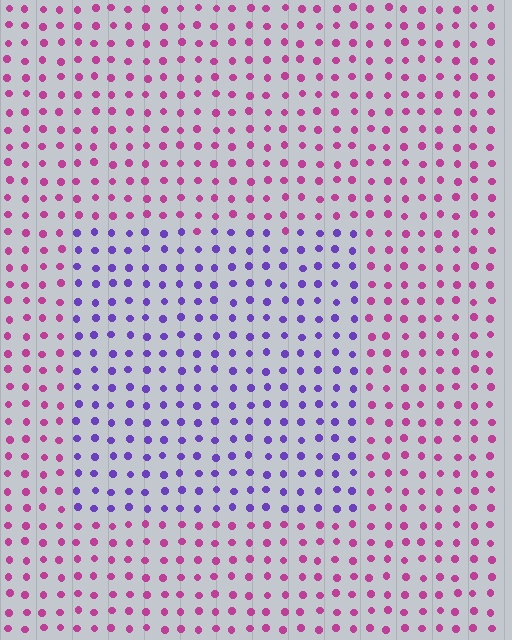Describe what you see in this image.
The image is filled with small magenta elements in a uniform arrangement. A rectangle-shaped region is visible where the elements are tinted to a slightly different hue, forming a subtle color boundary.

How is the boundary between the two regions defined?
The boundary is defined purely by a slight shift in hue (about 57 degrees). Spacing, size, and orientation are identical on both sides.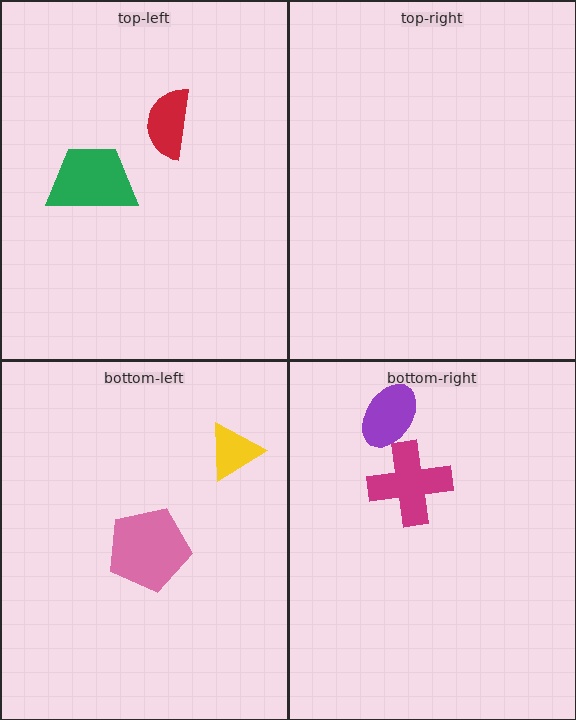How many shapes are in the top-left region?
2.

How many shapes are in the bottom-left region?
2.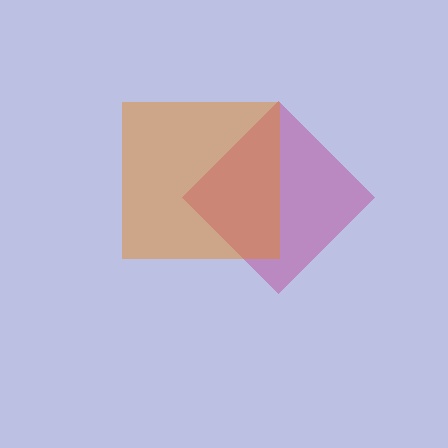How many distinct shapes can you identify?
There are 2 distinct shapes: a magenta diamond, an orange square.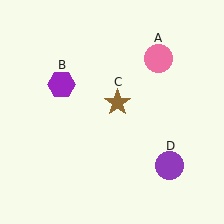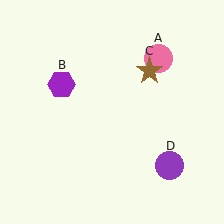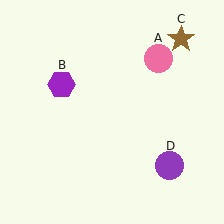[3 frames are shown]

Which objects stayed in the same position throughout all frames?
Pink circle (object A) and purple hexagon (object B) and purple circle (object D) remained stationary.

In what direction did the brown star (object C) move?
The brown star (object C) moved up and to the right.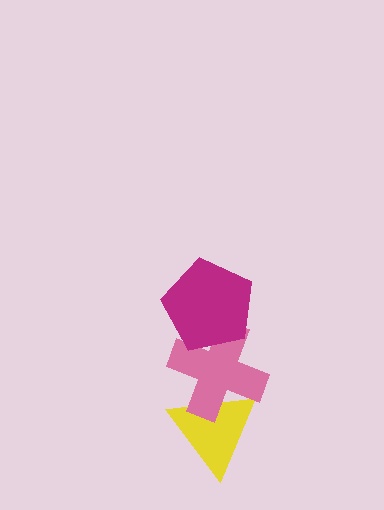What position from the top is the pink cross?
The pink cross is 2nd from the top.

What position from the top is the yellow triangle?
The yellow triangle is 3rd from the top.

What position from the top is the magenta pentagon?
The magenta pentagon is 1st from the top.